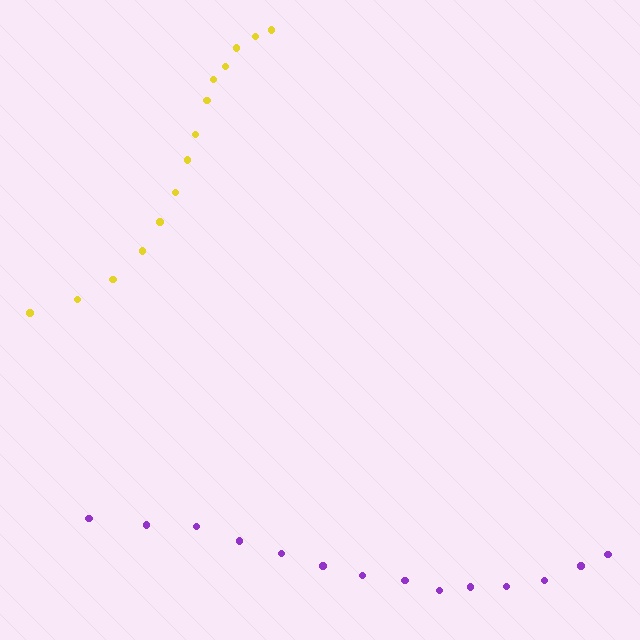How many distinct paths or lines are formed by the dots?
There are 2 distinct paths.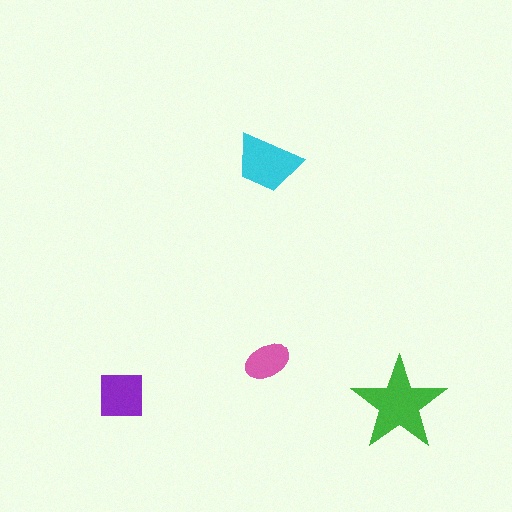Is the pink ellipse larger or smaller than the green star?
Smaller.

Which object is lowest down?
The green star is bottommost.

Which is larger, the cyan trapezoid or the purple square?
The cyan trapezoid.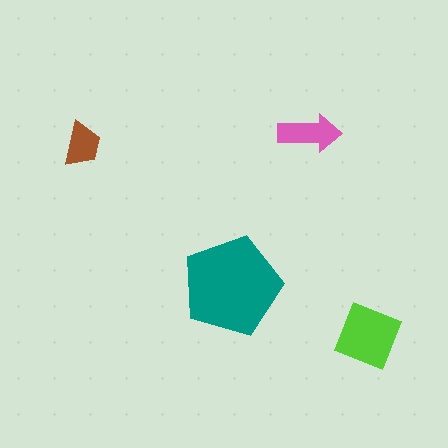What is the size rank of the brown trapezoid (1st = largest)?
4th.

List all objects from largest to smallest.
The teal pentagon, the lime diamond, the pink arrow, the brown trapezoid.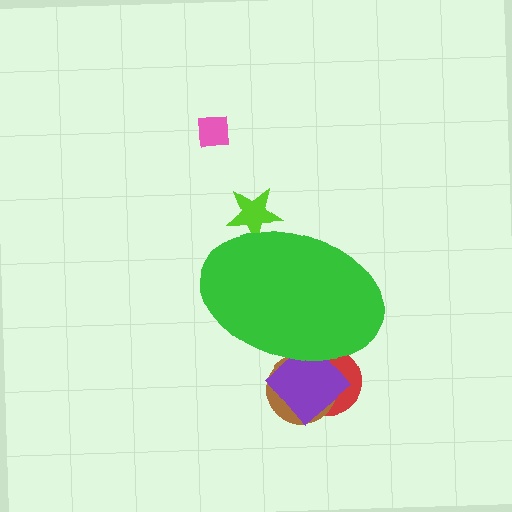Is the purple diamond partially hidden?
Yes, the purple diamond is partially hidden behind the green ellipse.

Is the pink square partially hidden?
No, the pink square is fully visible.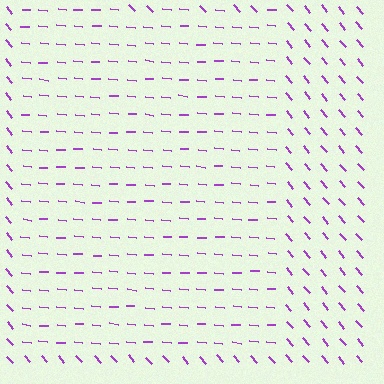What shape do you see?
I see a rectangle.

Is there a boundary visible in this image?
Yes, there is a texture boundary formed by a change in line orientation.